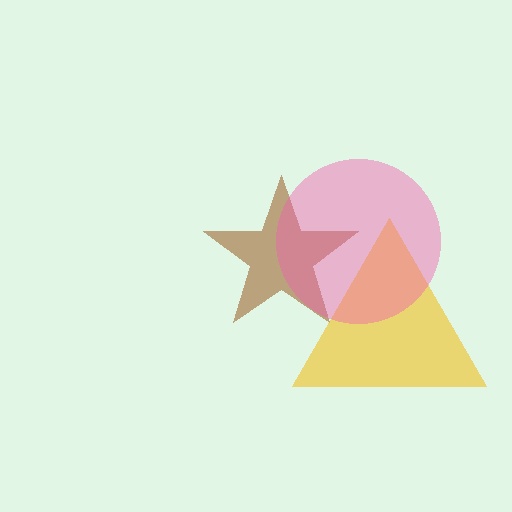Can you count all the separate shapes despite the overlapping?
Yes, there are 3 separate shapes.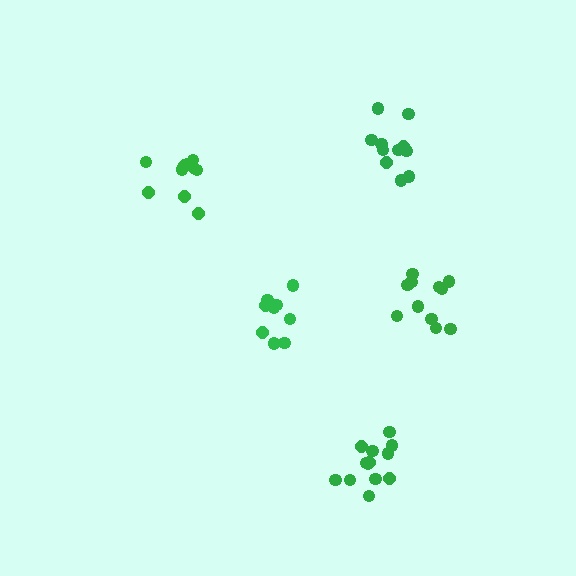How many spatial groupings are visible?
There are 5 spatial groupings.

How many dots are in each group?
Group 1: 11 dots, Group 2: 11 dots, Group 3: 10 dots, Group 4: 9 dots, Group 5: 13 dots (54 total).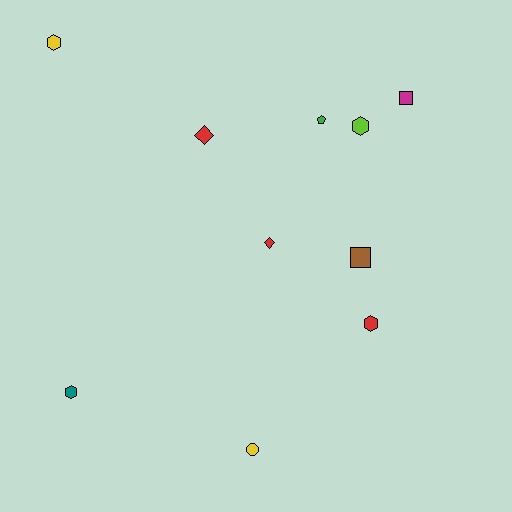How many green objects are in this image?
There is 1 green object.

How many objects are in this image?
There are 10 objects.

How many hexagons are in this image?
There are 4 hexagons.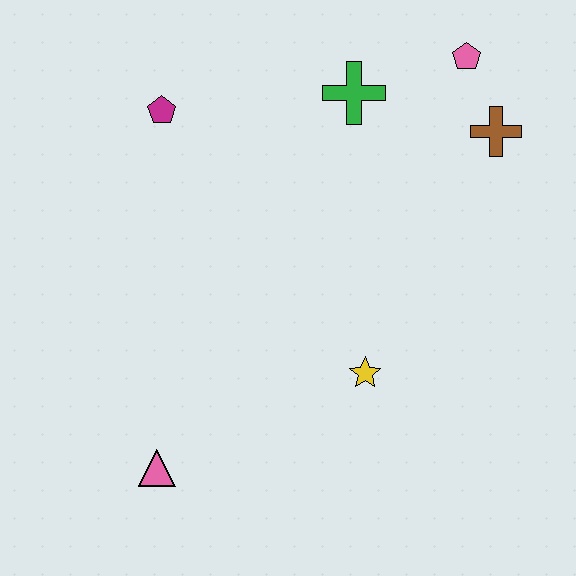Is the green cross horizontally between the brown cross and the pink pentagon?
No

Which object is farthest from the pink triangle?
The pink pentagon is farthest from the pink triangle.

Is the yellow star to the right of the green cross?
Yes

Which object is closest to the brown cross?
The pink pentagon is closest to the brown cross.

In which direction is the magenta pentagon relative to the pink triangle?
The magenta pentagon is above the pink triangle.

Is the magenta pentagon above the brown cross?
Yes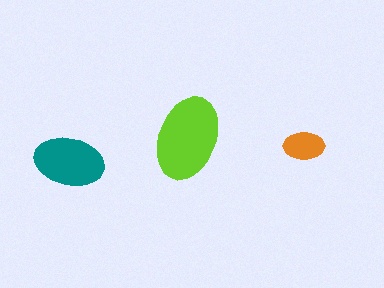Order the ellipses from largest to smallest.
the lime one, the teal one, the orange one.